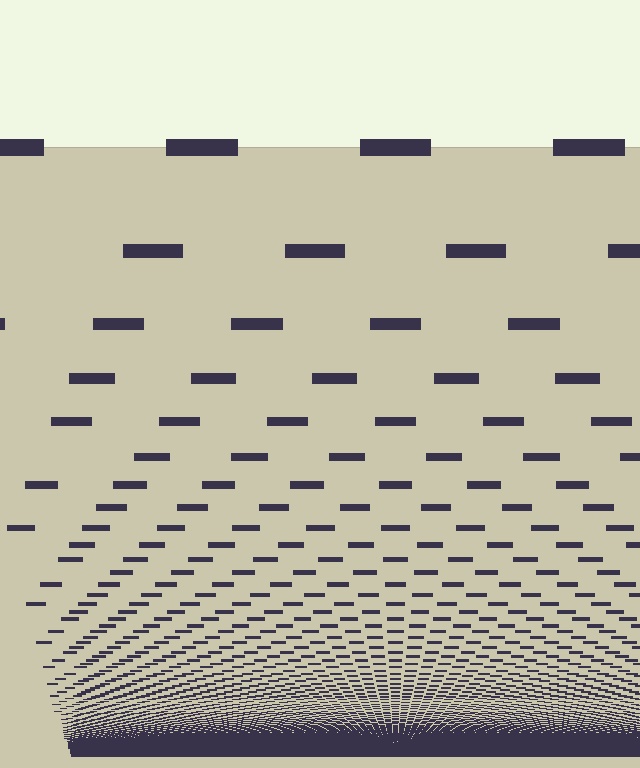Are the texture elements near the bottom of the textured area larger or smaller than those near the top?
Smaller. The gradient is inverted — elements near the bottom are smaller and denser.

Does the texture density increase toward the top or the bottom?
Density increases toward the bottom.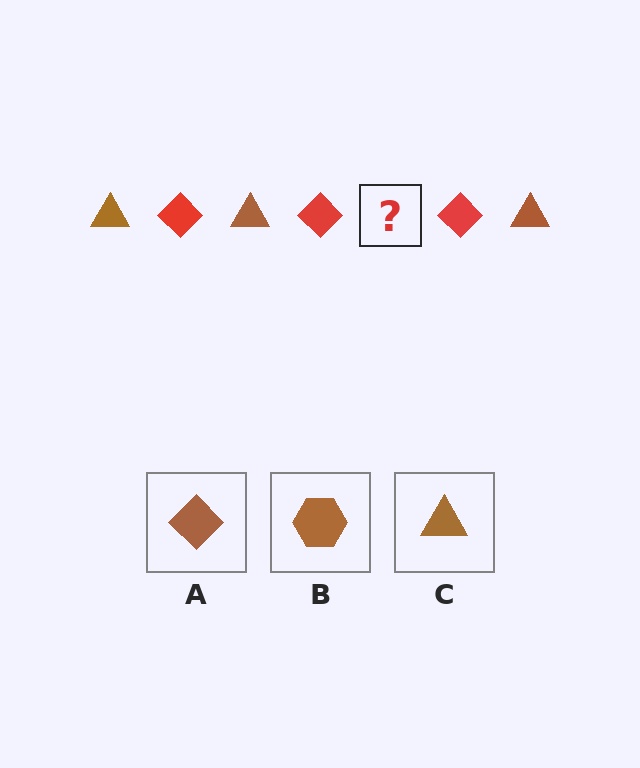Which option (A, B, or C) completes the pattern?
C.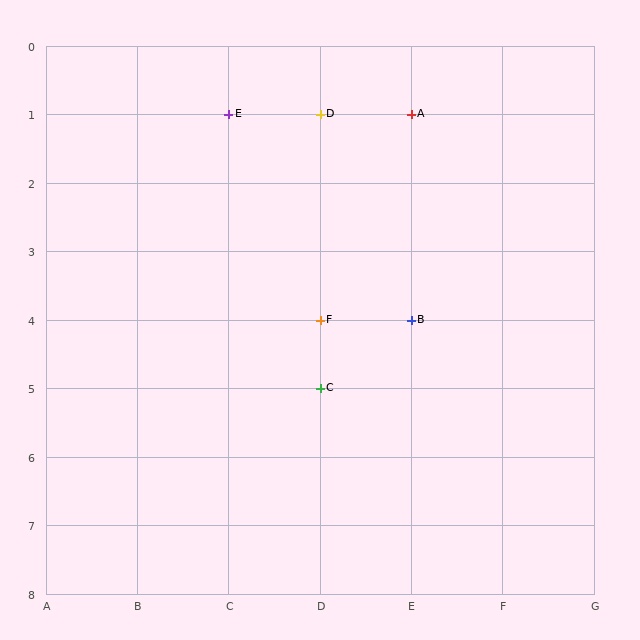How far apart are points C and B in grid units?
Points C and B are 1 column and 1 row apart (about 1.4 grid units diagonally).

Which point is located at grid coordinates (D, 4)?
Point F is at (D, 4).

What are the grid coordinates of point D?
Point D is at grid coordinates (D, 1).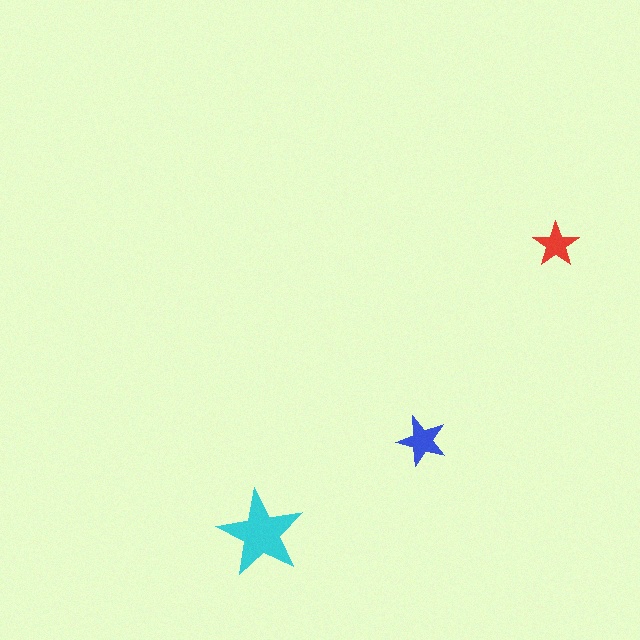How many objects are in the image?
There are 3 objects in the image.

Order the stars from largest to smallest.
the cyan one, the blue one, the red one.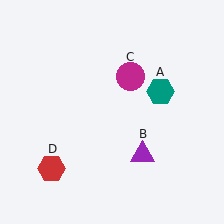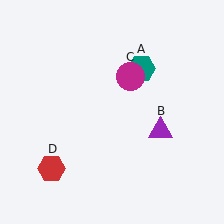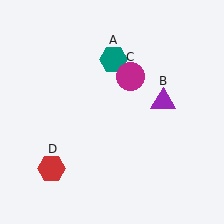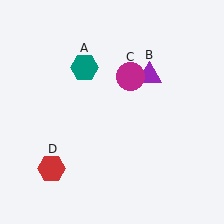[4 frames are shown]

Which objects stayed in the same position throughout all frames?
Magenta circle (object C) and red hexagon (object D) remained stationary.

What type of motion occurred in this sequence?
The teal hexagon (object A), purple triangle (object B) rotated counterclockwise around the center of the scene.